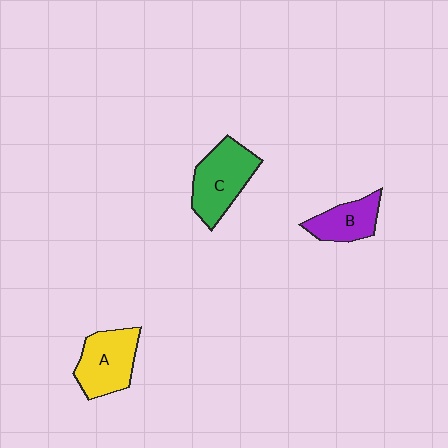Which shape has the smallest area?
Shape B (purple).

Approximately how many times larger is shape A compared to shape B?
Approximately 1.4 times.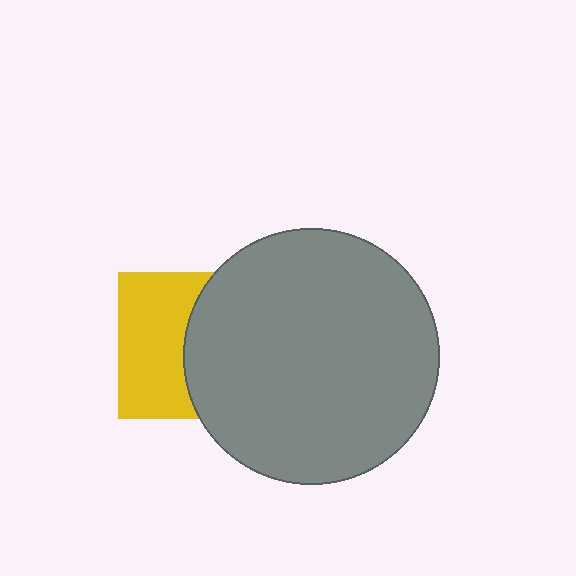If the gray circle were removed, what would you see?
You would see the complete yellow square.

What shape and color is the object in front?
The object in front is a gray circle.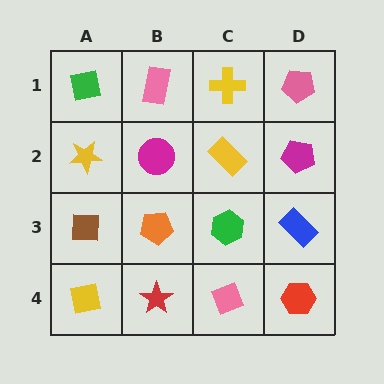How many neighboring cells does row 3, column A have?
3.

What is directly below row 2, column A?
A brown square.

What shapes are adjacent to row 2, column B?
A pink rectangle (row 1, column B), an orange pentagon (row 3, column B), a yellow star (row 2, column A), a yellow rectangle (row 2, column C).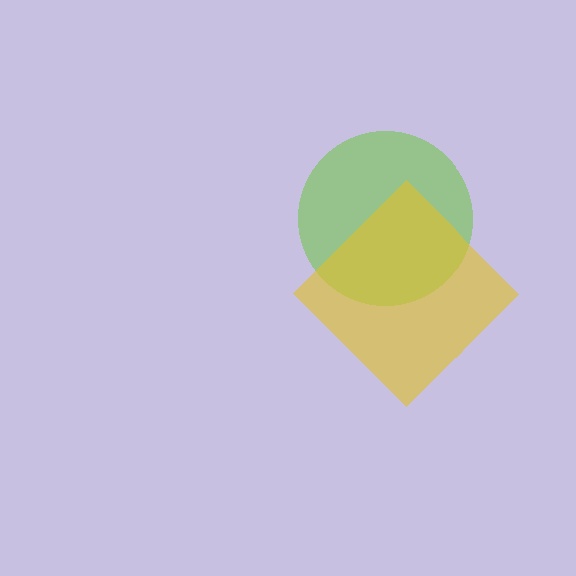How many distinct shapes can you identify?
There are 2 distinct shapes: a lime circle, a yellow diamond.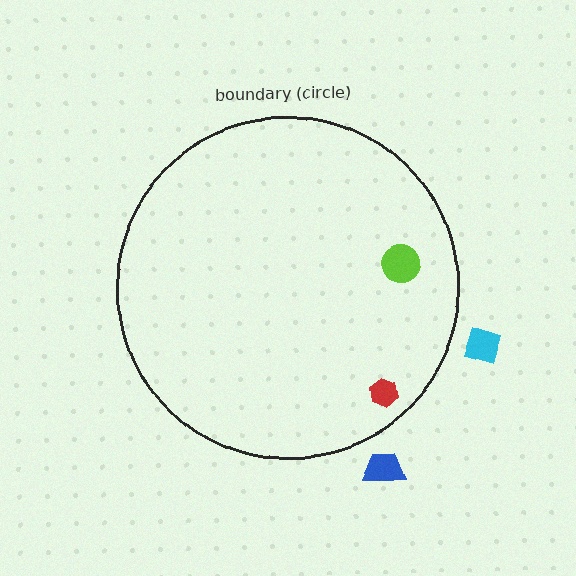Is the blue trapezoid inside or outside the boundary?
Outside.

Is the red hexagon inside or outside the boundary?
Inside.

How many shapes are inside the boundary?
2 inside, 2 outside.